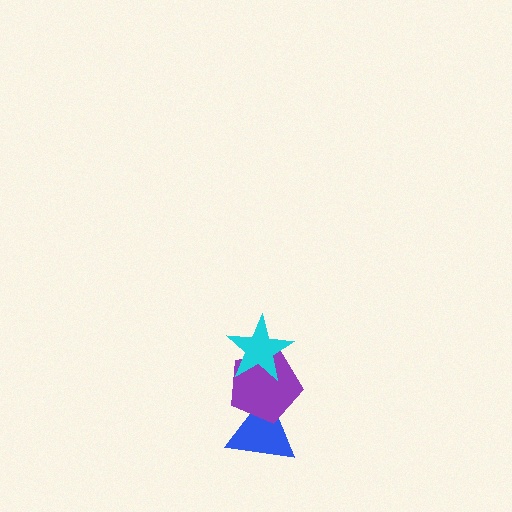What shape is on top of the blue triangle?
The purple pentagon is on top of the blue triangle.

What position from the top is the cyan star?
The cyan star is 1st from the top.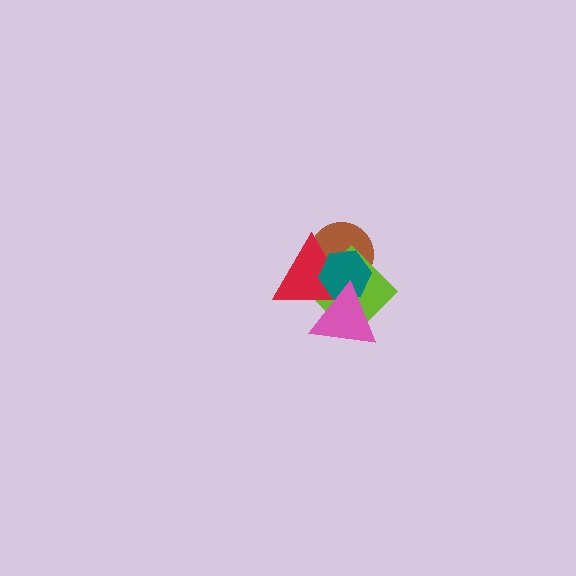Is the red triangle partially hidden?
Yes, it is partially covered by another shape.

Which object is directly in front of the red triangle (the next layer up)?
The teal hexagon is directly in front of the red triangle.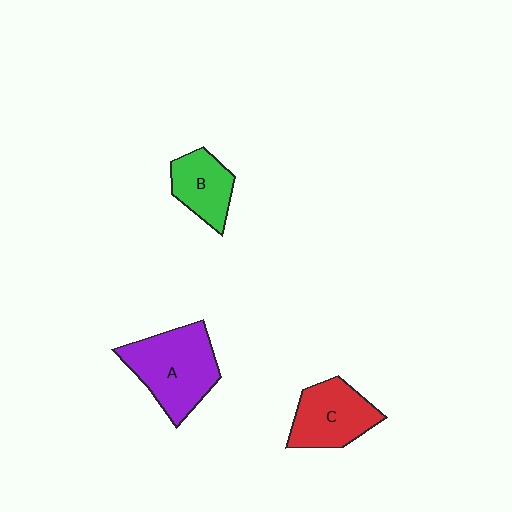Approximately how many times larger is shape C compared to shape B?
Approximately 1.3 times.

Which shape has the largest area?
Shape A (purple).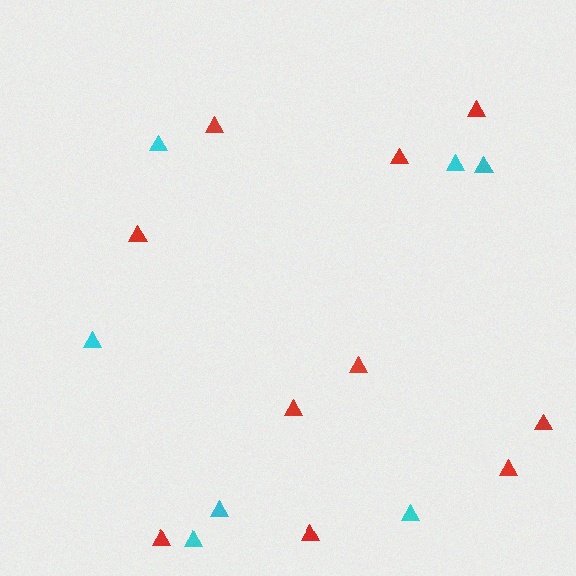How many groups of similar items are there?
There are 2 groups: one group of red triangles (10) and one group of cyan triangles (7).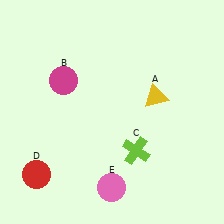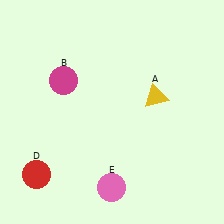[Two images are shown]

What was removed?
The lime cross (C) was removed in Image 2.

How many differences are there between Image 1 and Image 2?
There is 1 difference between the two images.